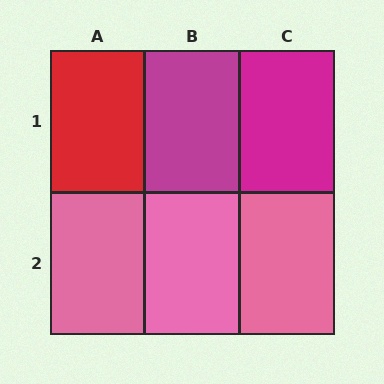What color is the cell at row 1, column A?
Red.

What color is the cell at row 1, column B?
Magenta.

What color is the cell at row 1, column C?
Magenta.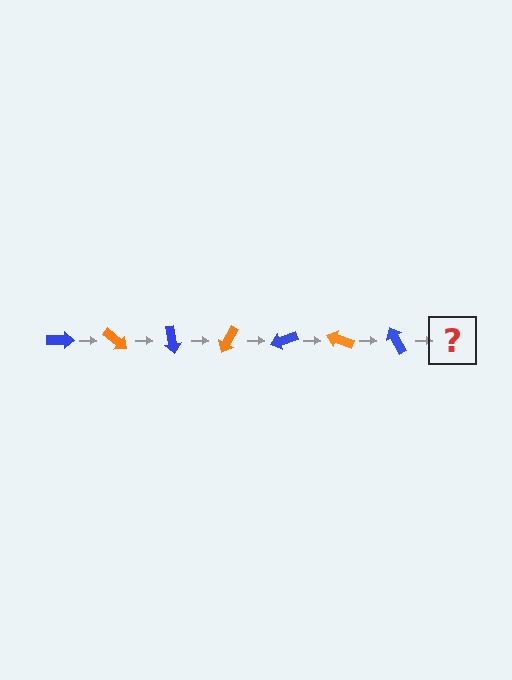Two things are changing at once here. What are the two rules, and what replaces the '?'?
The two rules are that it rotates 40 degrees each step and the color cycles through blue and orange. The '?' should be an orange arrow, rotated 280 degrees from the start.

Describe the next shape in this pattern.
It should be an orange arrow, rotated 280 degrees from the start.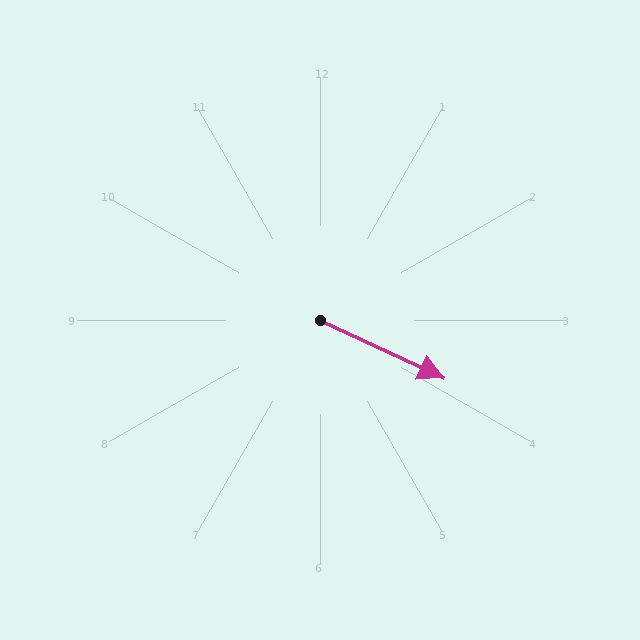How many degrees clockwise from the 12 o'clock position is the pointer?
Approximately 115 degrees.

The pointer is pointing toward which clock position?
Roughly 4 o'clock.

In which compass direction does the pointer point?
Southeast.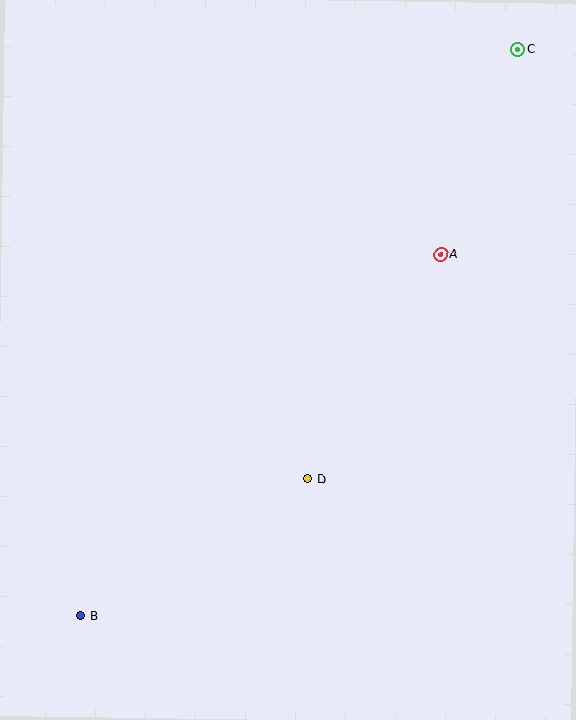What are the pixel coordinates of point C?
Point C is at (518, 50).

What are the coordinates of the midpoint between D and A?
The midpoint between D and A is at (375, 367).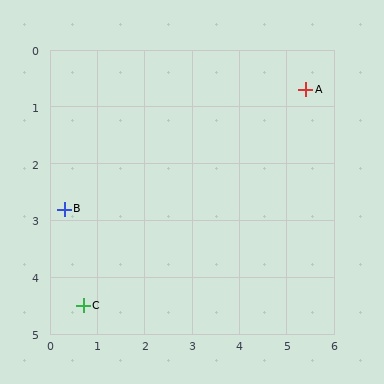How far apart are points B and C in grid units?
Points B and C are about 1.7 grid units apart.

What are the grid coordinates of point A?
Point A is at approximately (5.4, 0.7).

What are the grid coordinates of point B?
Point B is at approximately (0.3, 2.8).